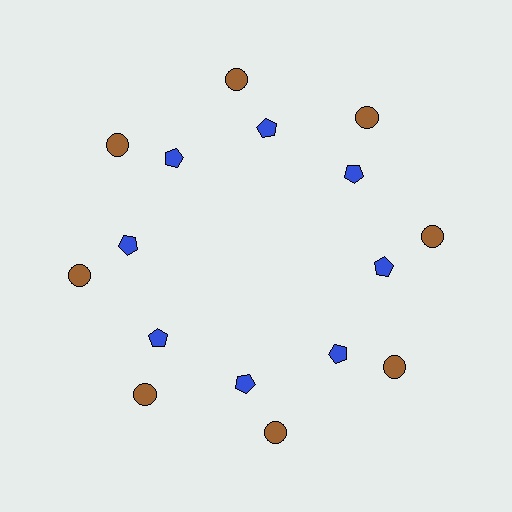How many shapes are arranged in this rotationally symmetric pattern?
There are 16 shapes, arranged in 8 groups of 2.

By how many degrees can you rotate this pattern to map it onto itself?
The pattern maps onto itself every 45 degrees of rotation.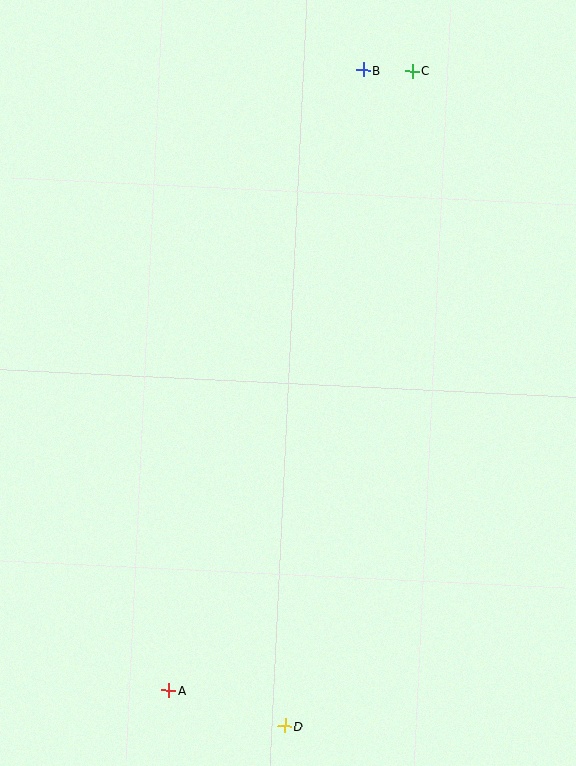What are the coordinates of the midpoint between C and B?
The midpoint between C and B is at (388, 70).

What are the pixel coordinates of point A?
Point A is at (169, 690).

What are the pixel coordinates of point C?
Point C is at (413, 71).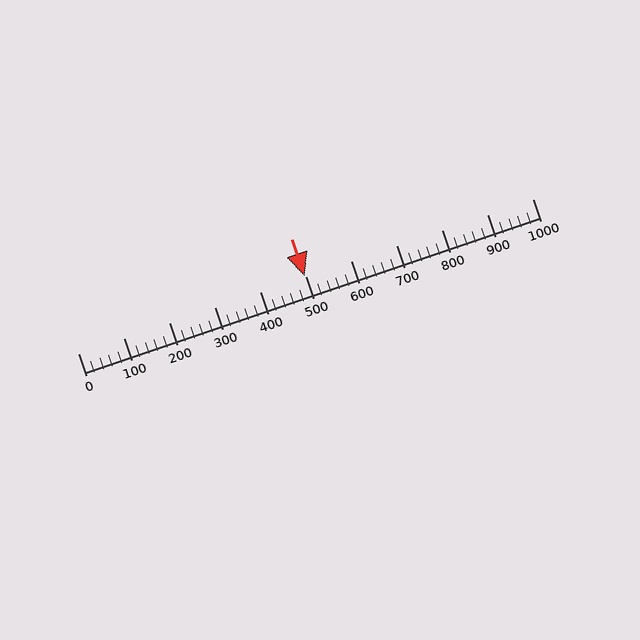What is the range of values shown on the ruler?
The ruler shows values from 0 to 1000.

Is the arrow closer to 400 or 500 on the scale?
The arrow is closer to 500.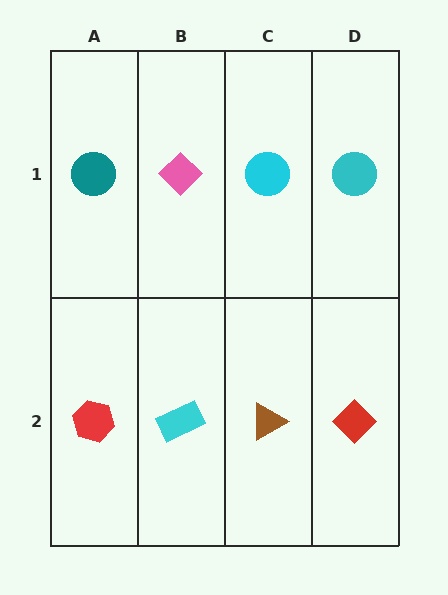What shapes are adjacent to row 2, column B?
A pink diamond (row 1, column B), a red hexagon (row 2, column A), a brown triangle (row 2, column C).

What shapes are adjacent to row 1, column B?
A cyan rectangle (row 2, column B), a teal circle (row 1, column A), a cyan circle (row 1, column C).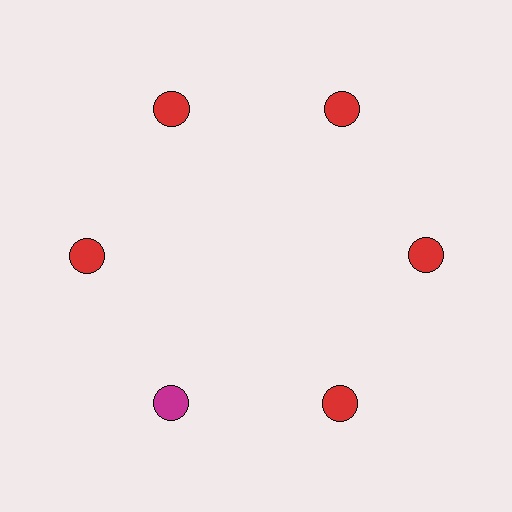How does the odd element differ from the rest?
It has a different color: magenta instead of red.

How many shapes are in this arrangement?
There are 6 shapes arranged in a ring pattern.